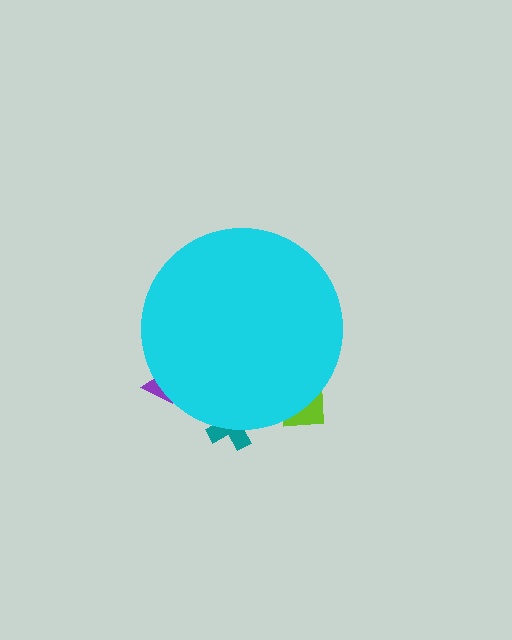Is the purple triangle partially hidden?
Yes, the purple triangle is partially hidden behind the cyan circle.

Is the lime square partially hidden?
Yes, the lime square is partially hidden behind the cyan circle.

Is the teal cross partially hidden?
Yes, the teal cross is partially hidden behind the cyan circle.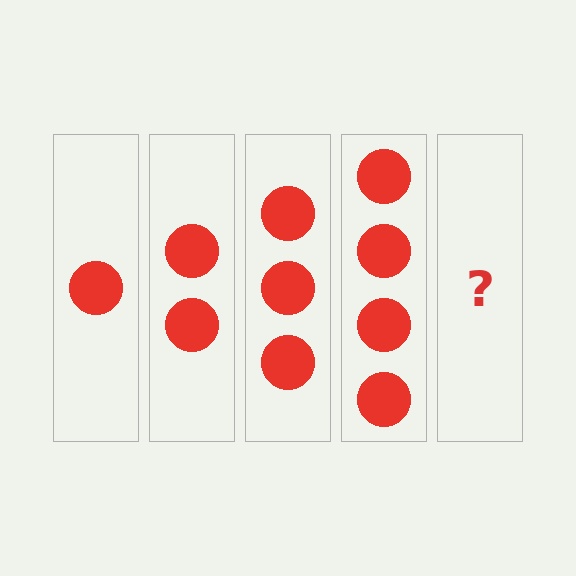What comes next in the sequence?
The next element should be 5 circles.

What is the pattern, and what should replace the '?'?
The pattern is that each step adds one more circle. The '?' should be 5 circles.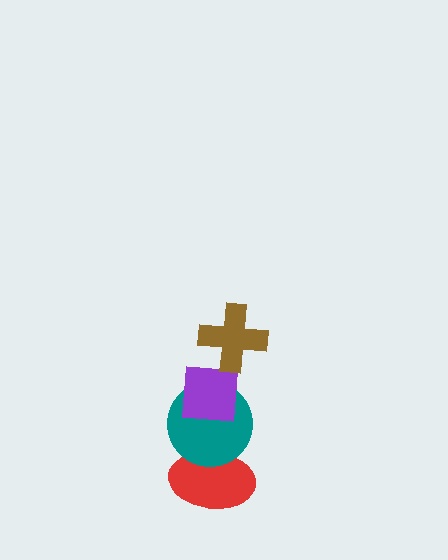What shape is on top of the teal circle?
The purple square is on top of the teal circle.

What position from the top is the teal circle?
The teal circle is 3rd from the top.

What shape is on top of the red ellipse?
The teal circle is on top of the red ellipse.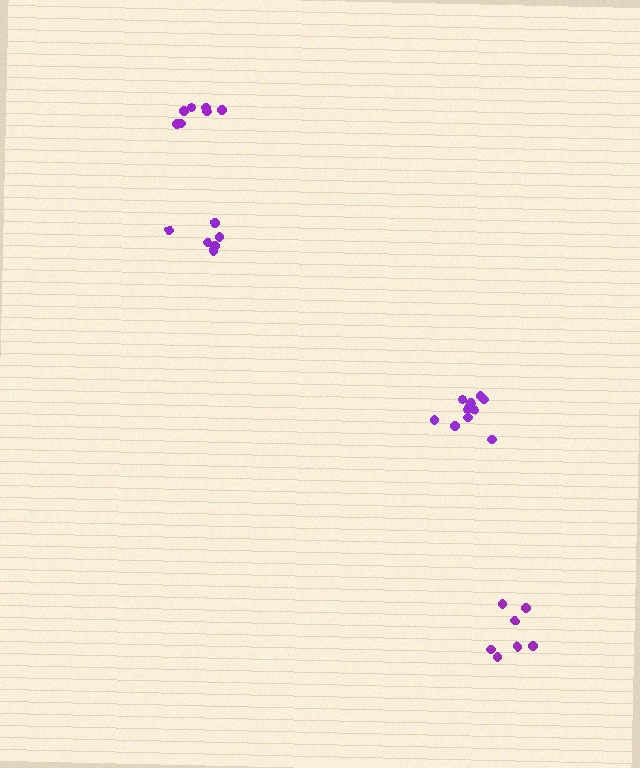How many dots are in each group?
Group 1: 6 dots, Group 2: 7 dots, Group 3: 7 dots, Group 4: 11 dots (31 total).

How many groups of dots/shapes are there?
There are 4 groups.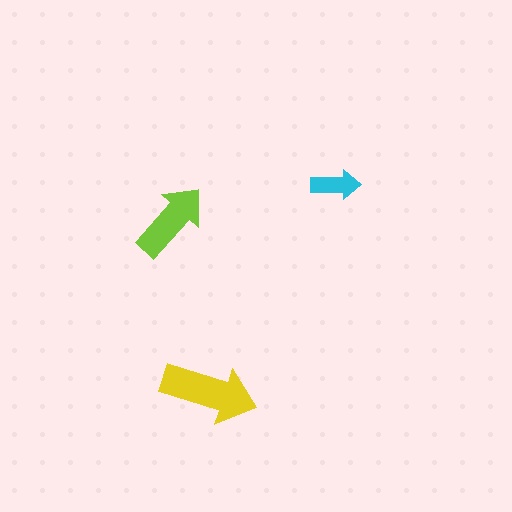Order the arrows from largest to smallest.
the yellow one, the lime one, the cyan one.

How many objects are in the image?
There are 3 objects in the image.